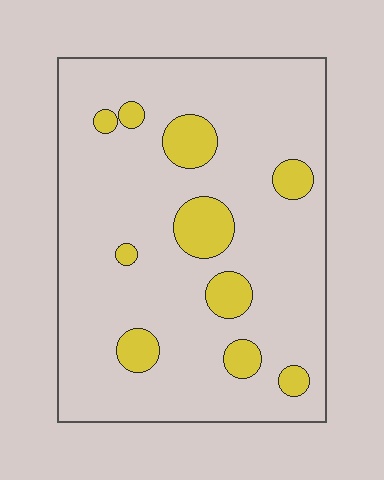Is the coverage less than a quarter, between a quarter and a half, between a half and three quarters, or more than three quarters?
Less than a quarter.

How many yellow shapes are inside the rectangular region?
10.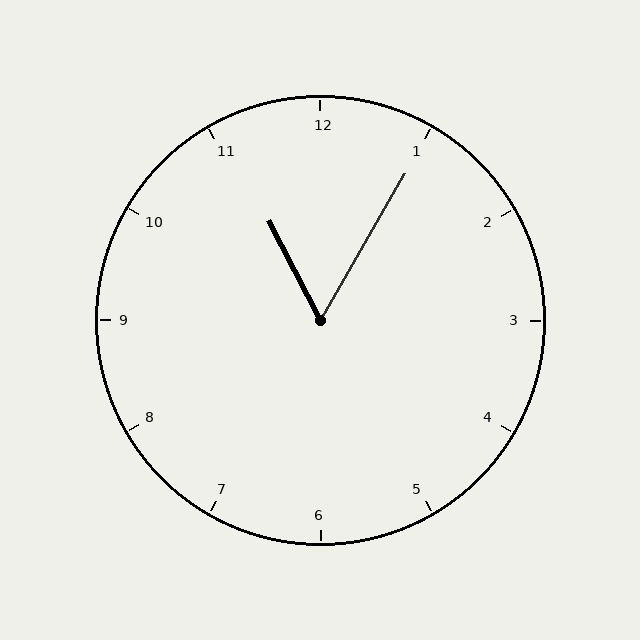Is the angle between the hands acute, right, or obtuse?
It is acute.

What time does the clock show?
11:05.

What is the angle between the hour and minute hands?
Approximately 58 degrees.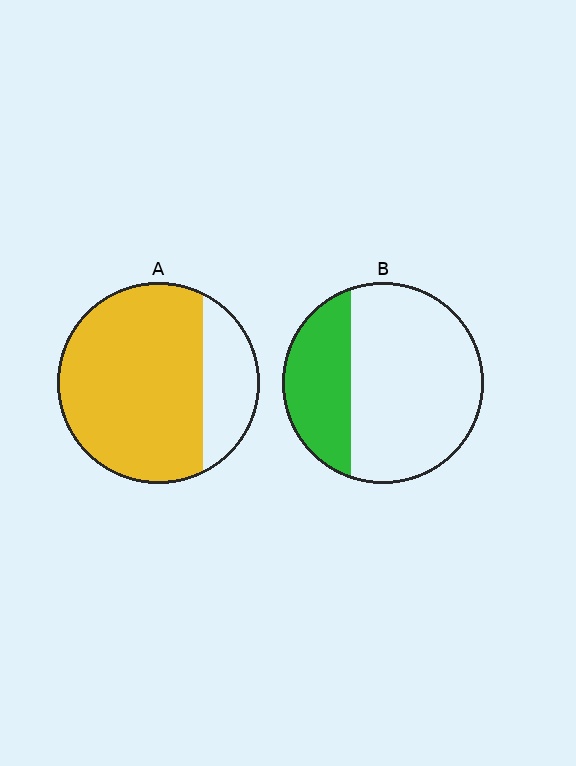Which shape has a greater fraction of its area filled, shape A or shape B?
Shape A.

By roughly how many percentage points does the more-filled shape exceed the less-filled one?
By roughly 45 percentage points (A over B).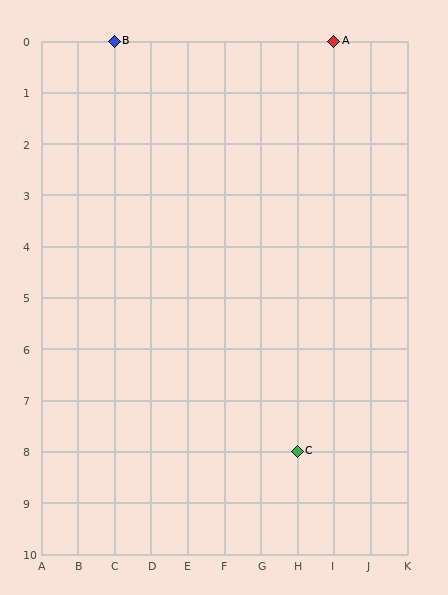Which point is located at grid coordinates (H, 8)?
Point C is at (H, 8).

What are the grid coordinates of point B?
Point B is at grid coordinates (C, 0).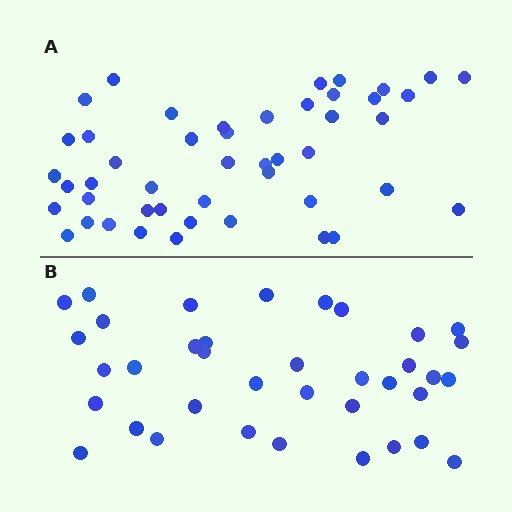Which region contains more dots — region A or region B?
Region A (the top region) has more dots.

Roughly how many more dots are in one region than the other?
Region A has roughly 10 or so more dots than region B.